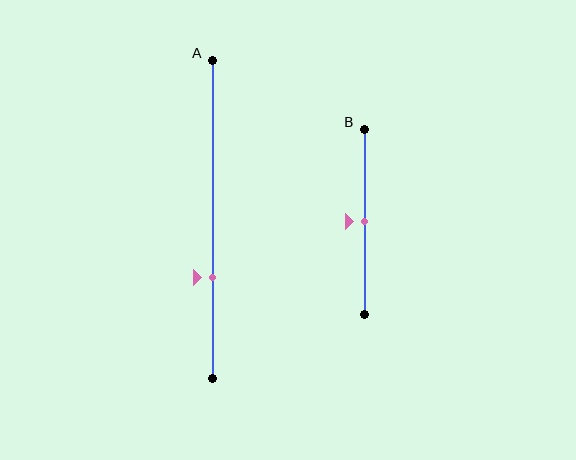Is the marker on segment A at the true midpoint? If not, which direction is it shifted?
No, the marker on segment A is shifted downward by about 18% of the segment length.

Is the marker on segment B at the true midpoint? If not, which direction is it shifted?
Yes, the marker on segment B is at the true midpoint.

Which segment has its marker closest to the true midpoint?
Segment B has its marker closest to the true midpoint.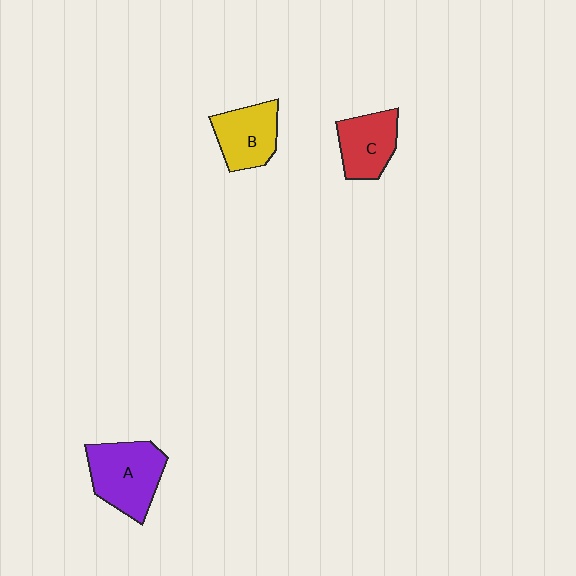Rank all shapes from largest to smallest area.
From largest to smallest: A (purple), B (yellow), C (red).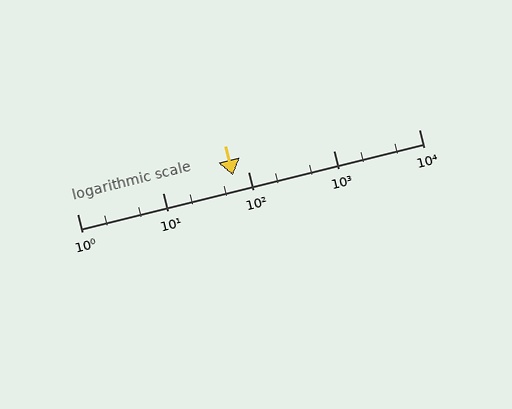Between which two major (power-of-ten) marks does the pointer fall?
The pointer is between 10 and 100.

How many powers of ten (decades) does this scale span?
The scale spans 4 decades, from 1 to 10000.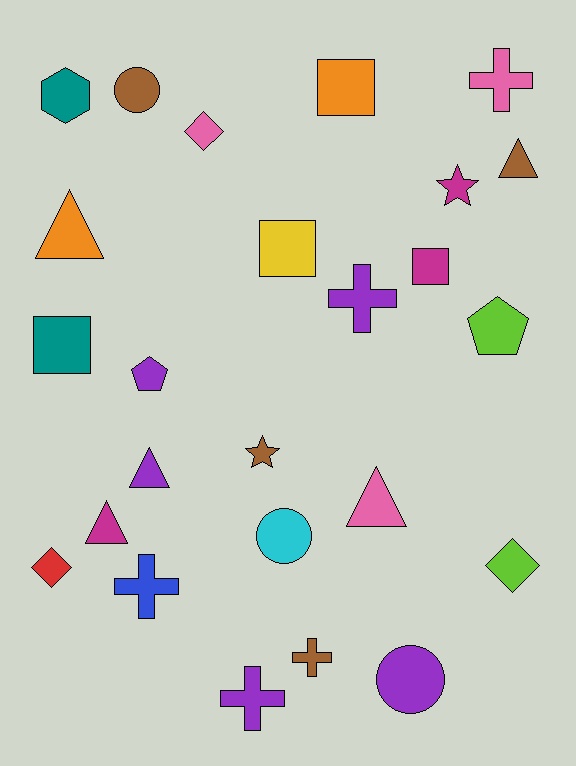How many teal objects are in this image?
There are 2 teal objects.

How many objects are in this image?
There are 25 objects.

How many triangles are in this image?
There are 5 triangles.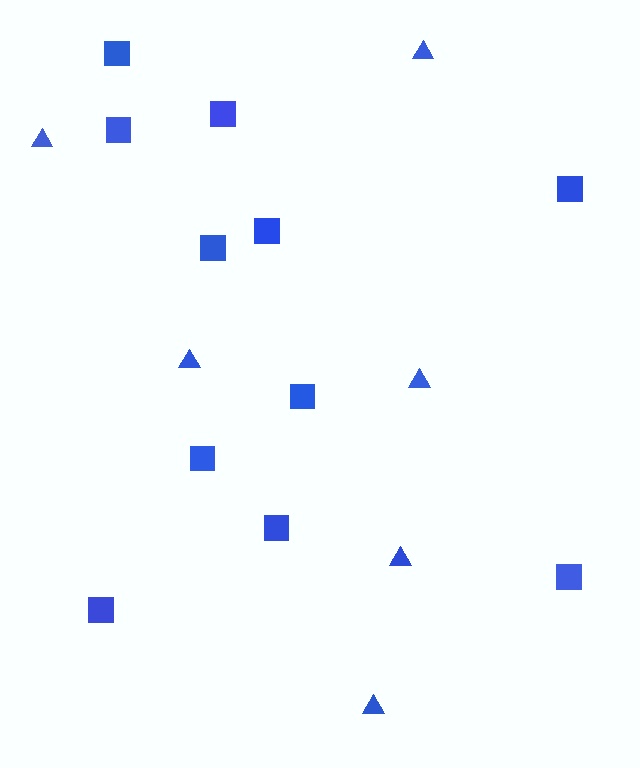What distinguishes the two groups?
There are 2 groups: one group of triangles (6) and one group of squares (11).